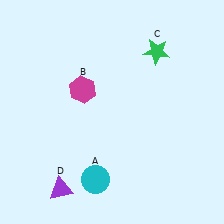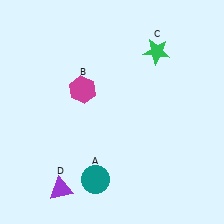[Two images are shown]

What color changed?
The circle (A) changed from cyan in Image 1 to teal in Image 2.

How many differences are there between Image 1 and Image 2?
There is 1 difference between the two images.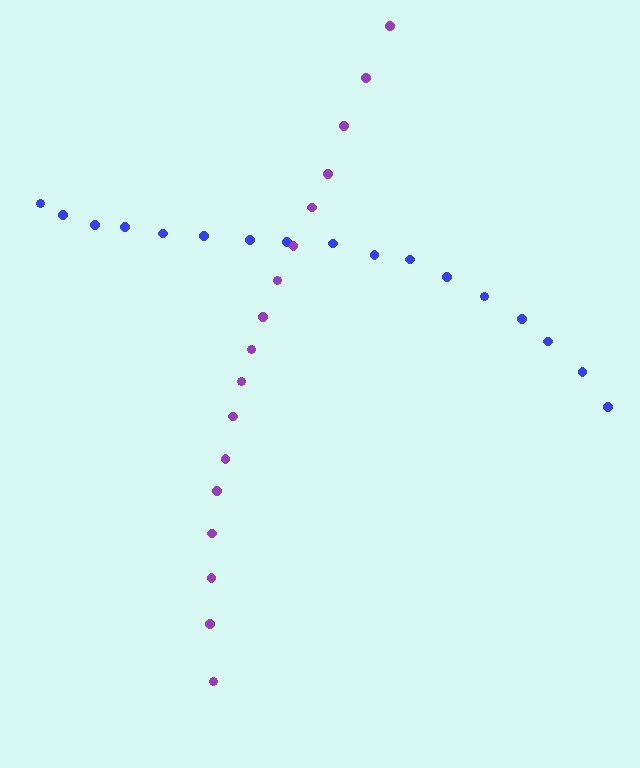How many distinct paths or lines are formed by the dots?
There are 2 distinct paths.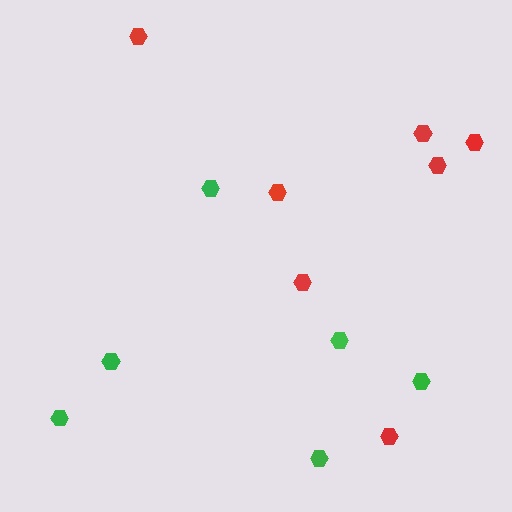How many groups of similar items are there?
There are 2 groups: one group of green hexagons (6) and one group of red hexagons (7).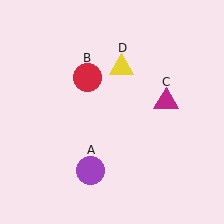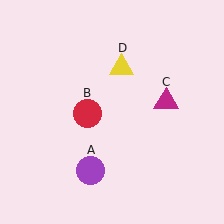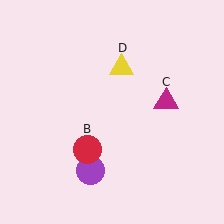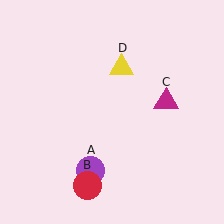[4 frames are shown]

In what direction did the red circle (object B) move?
The red circle (object B) moved down.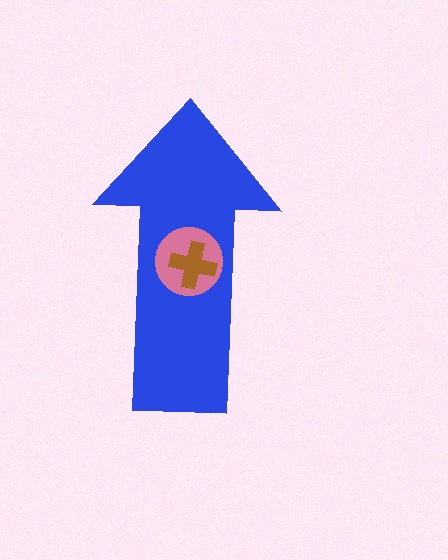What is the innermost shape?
The brown cross.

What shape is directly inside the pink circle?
The brown cross.